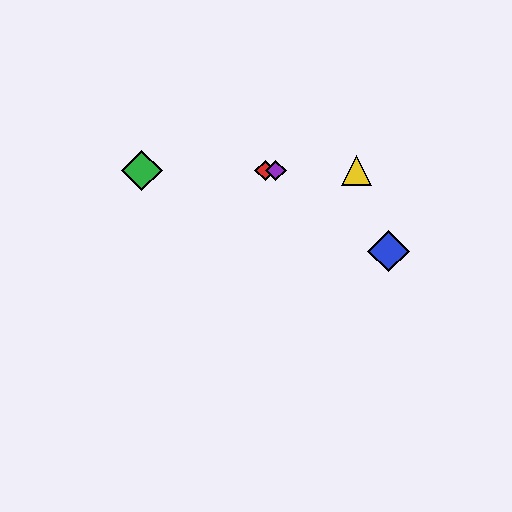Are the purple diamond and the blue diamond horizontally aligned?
No, the purple diamond is at y≈171 and the blue diamond is at y≈251.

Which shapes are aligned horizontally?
The red diamond, the green diamond, the yellow triangle, the purple diamond are aligned horizontally.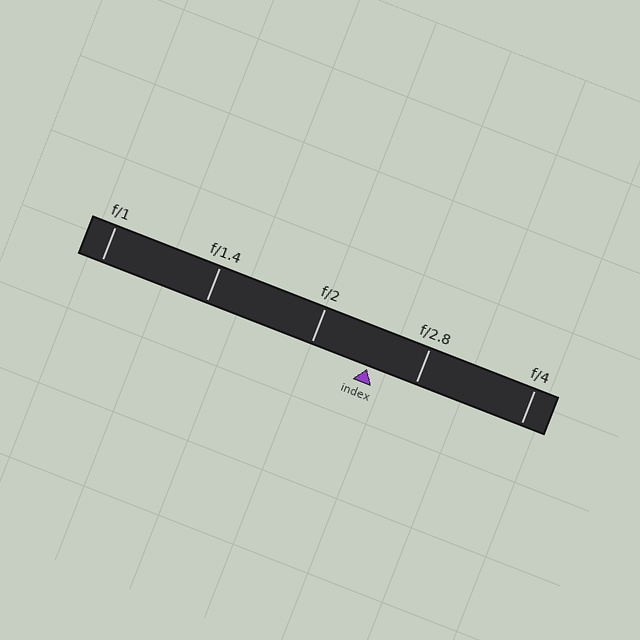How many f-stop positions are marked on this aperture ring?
There are 5 f-stop positions marked.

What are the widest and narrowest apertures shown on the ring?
The widest aperture shown is f/1 and the narrowest is f/4.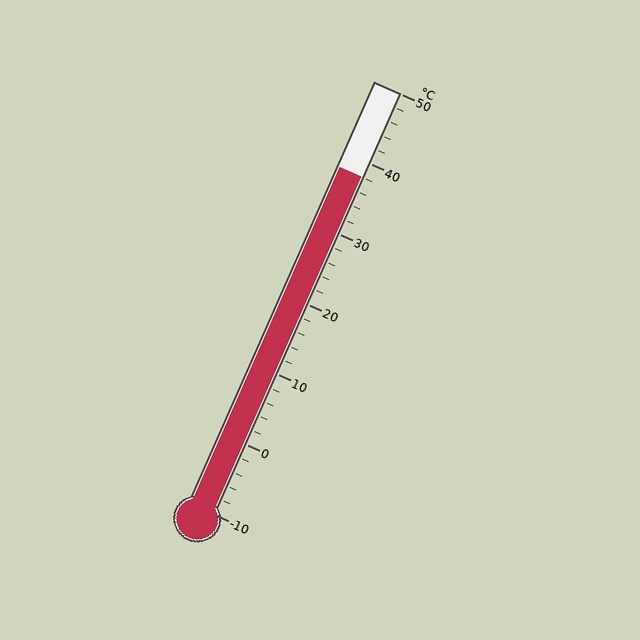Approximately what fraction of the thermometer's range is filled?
The thermometer is filled to approximately 80% of its range.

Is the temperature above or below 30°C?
The temperature is above 30°C.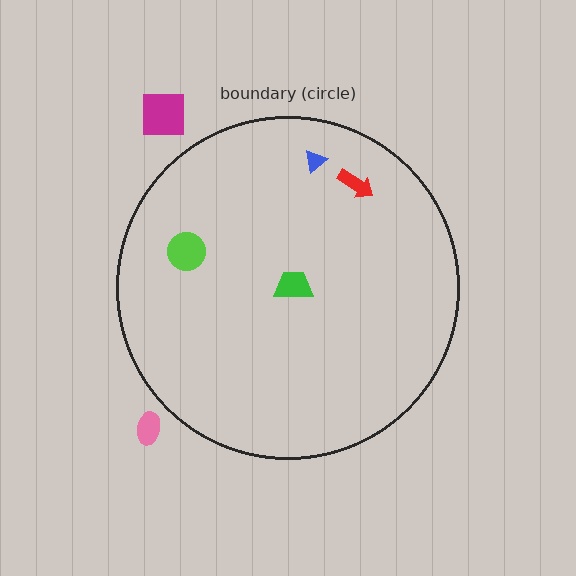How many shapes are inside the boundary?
4 inside, 2 outside.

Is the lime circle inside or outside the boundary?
Inside.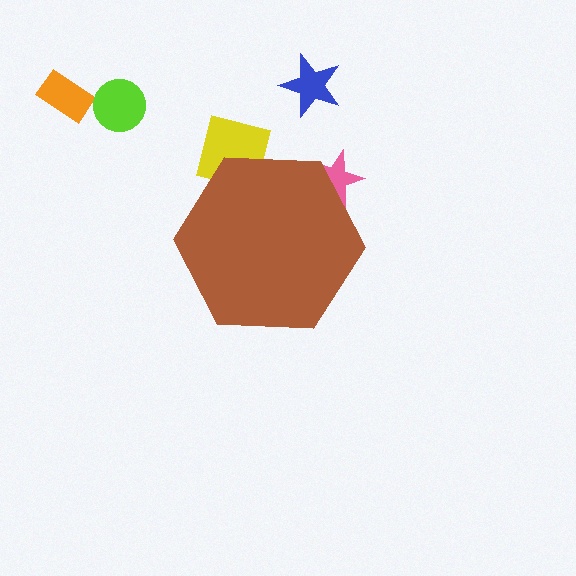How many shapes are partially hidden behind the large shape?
3 shapes are partially hidden.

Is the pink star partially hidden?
Yes, the pink star is partially hidden behind the brown hexagon.